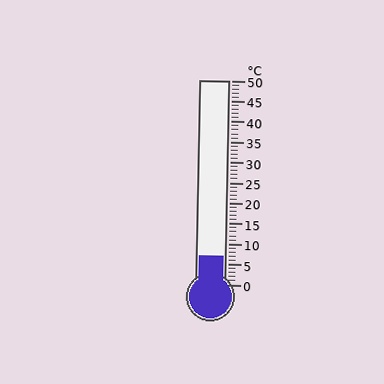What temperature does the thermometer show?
The thermometer shows approximately 7°C.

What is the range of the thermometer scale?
The thermometer scale ranges from 0°C to 50°C.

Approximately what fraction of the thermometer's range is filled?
The thermometer is filled to approximately 15% of its range.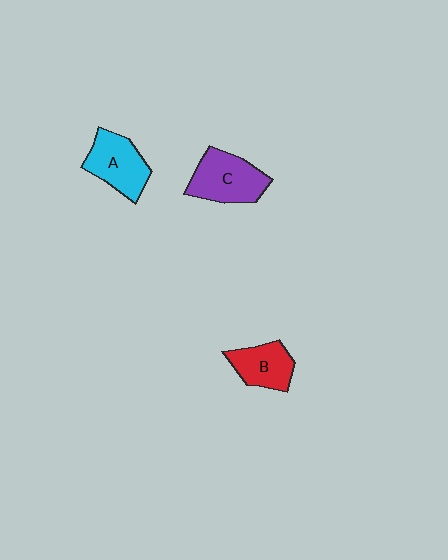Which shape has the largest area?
Shape C (purple).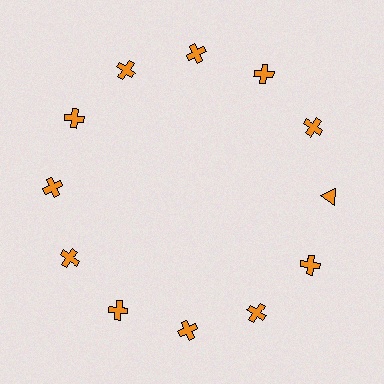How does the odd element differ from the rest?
It has a different shape: triangle instead of cross.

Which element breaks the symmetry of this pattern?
The orange triangle at roughly the 3 o'clock position breaks the symmetry. All other shapes are orange crosses.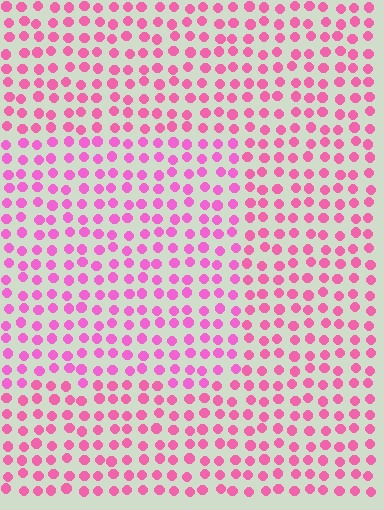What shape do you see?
I see a rectangle.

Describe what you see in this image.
The image is filled with small pink elements in a uniform arrangement. A rectangle-shaped region is visible where the elements are tinted to a slightly different hue, forming a subtle color boundary.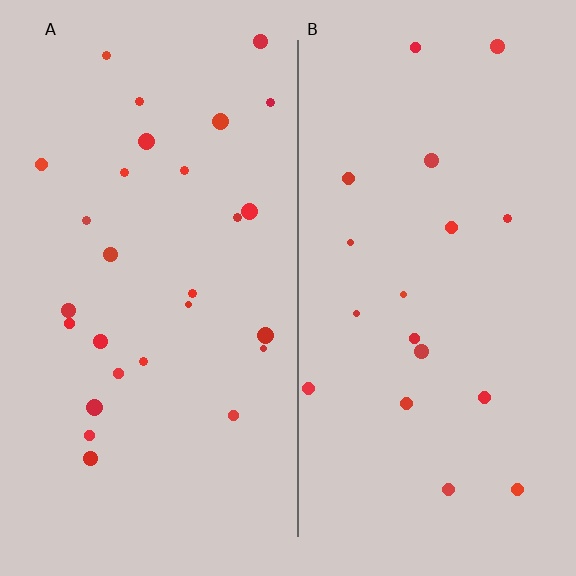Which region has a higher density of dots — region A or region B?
A (the left).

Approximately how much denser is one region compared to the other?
Approximately 1.5× — region A over region B.